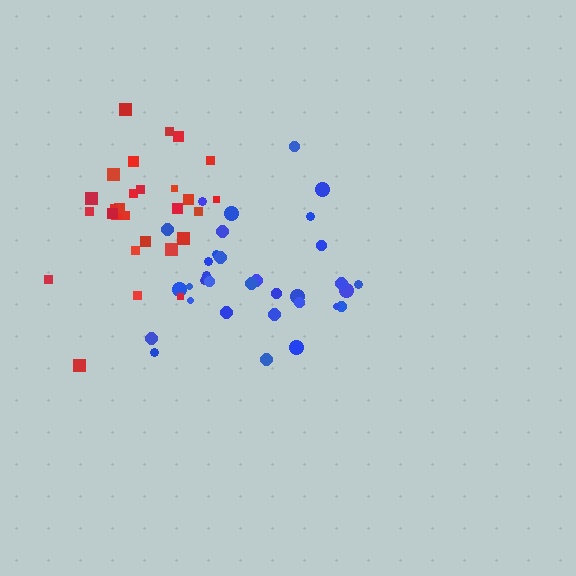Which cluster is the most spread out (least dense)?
Blue.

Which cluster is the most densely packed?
Red.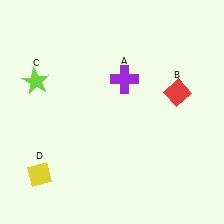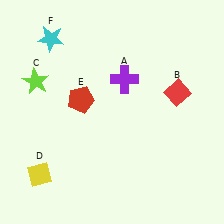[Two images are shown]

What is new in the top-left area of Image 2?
A cyan star (F) was added in the top-left area of Image 2.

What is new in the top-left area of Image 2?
A red pentagon (E) was added in the top-left area of Image 2.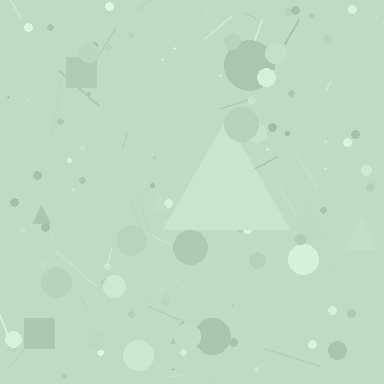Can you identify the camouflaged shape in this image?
The camouflaged shape is a triangle.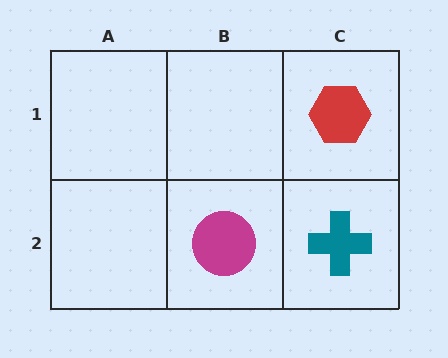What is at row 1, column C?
A red hexagon.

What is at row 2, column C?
A teal cross.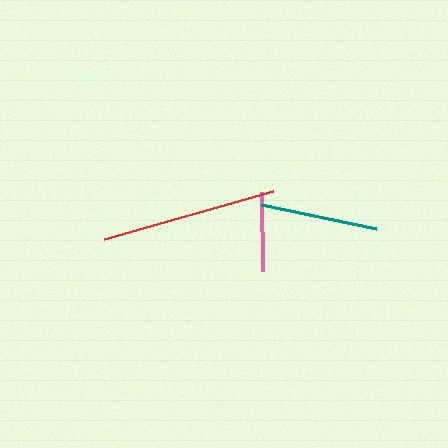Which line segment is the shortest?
The pink line is the shortest at approximately 79 pixels.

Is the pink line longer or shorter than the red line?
The red line is longer than the pink line.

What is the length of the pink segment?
The pink segment is approximately 79 pixels long.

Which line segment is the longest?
The red line is the longest at approximately 176 pixels.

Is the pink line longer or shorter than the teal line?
The teal line is longer than the pink line.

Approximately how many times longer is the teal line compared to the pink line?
The teal line is approximately 1.5 times the length of the pink line.